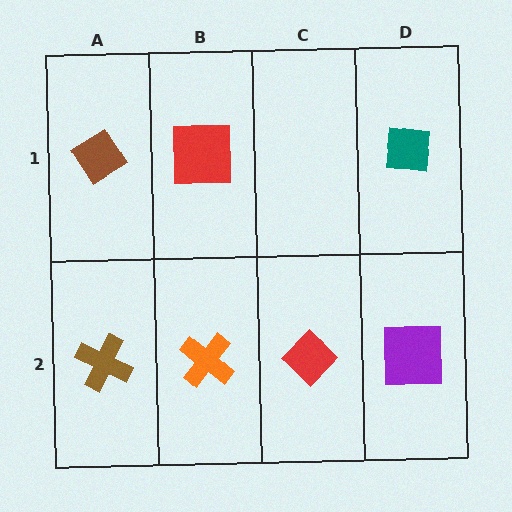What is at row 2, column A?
A brown cross.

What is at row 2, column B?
An orange cross.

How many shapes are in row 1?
3 shapes.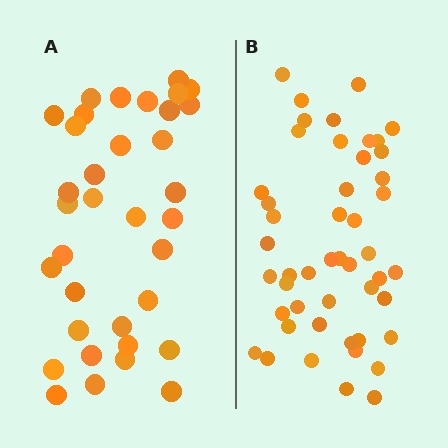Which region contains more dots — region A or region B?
Region B (the right region) has more dots.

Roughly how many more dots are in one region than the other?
Region B has approximately 15 more dots than region A.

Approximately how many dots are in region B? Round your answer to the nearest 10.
About 50 dots. (The exact count is 48, which rounds to 50.)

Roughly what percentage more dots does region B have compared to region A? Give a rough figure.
About 35% more.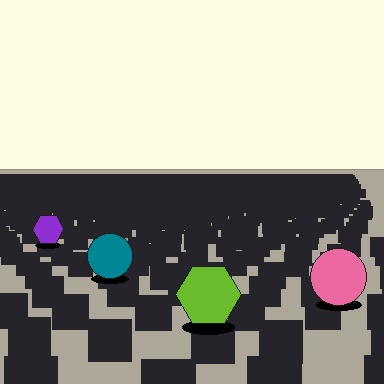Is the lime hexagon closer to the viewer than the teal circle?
Yes. The lime hexagon is closer — you can tell from the texture gradient: the ground texture is coarser near it.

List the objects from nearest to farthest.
From nearest to farthest: the lime hexagon, the pink circle, the teal circle, the purple hexagon.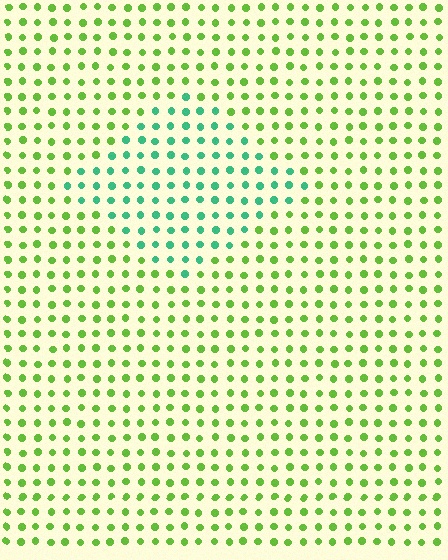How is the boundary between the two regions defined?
The boundary is defined purely by a slight shift in hue (about 52 degrees). Spacing, size, and orientation are identical on both sides.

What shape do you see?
I see a diamond.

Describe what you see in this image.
The image is filled with small lime elements in a uniform arrangement. A diamond-shaped region is visible where the elements are tinted to a slightly different hue, forming a subtle color boundary.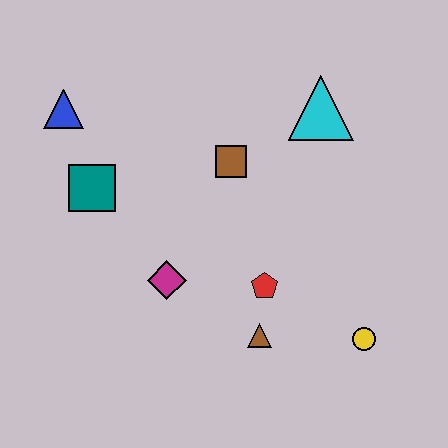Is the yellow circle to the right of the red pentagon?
Yes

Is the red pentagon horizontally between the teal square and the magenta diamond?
No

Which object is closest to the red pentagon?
The brown triangle is closest to the red pentagon.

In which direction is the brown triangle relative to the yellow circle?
The brown triangle is to the left of the yellow circle.